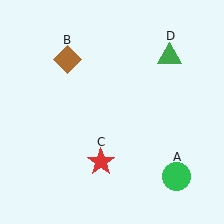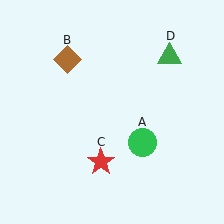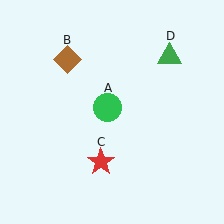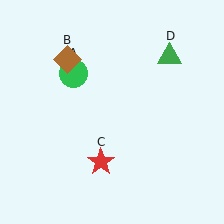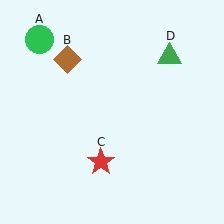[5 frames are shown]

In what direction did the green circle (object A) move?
The green circle (object A) moved up and to the left.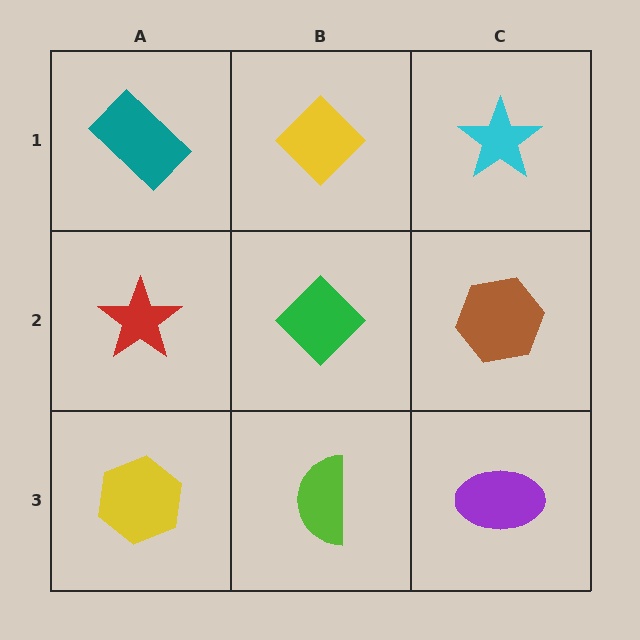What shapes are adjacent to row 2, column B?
A yellow diamond (row 1, column B), a lime semicircle (row 3, column B), a red star (row 2, column A), a brown hexagon (row 2, column C).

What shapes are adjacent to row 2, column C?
A cyan star (row 1, column C), a purple ellipse (row 3, column C), a green diamond (row 2, column B).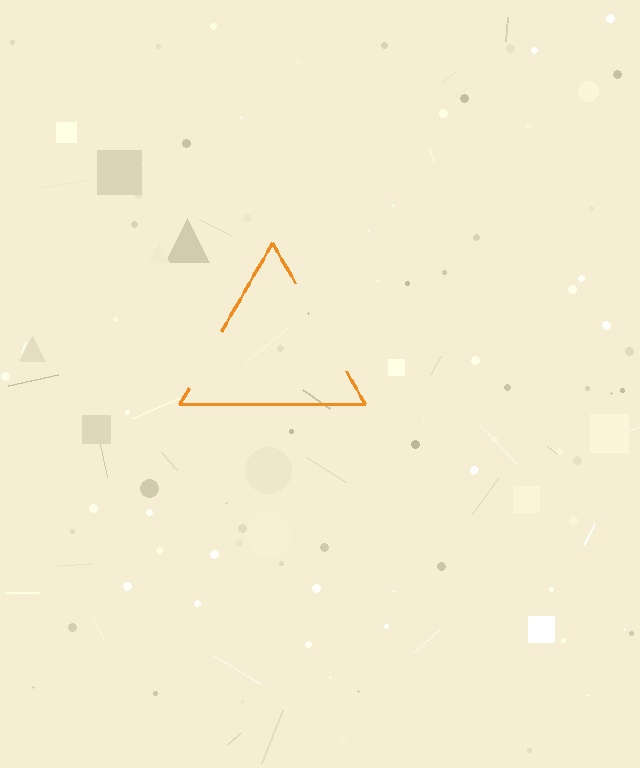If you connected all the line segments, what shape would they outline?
They would outline a triangle.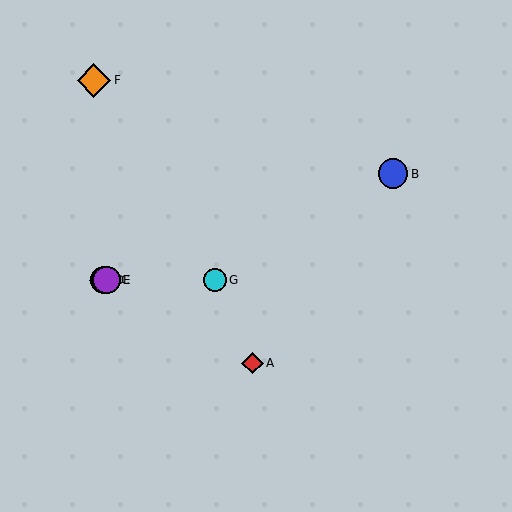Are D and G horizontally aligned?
Yes, both are at y≈280.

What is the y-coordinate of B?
Object B is at y≈174.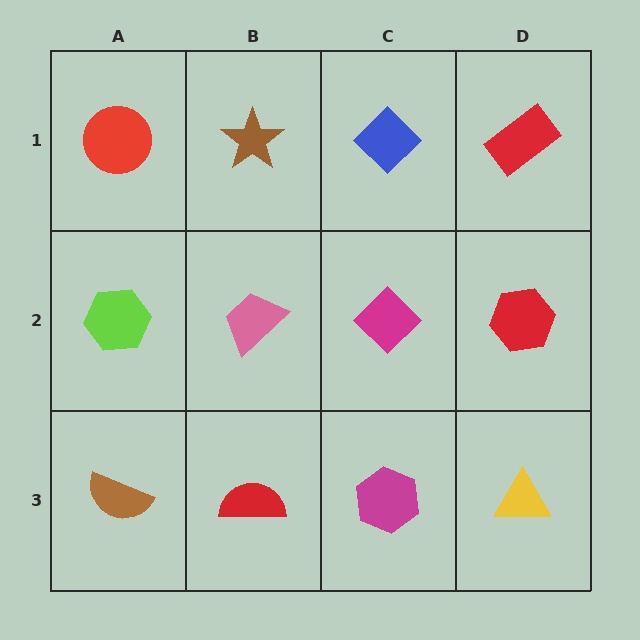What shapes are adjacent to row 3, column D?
A red hexagon (row 2, column D), a magenta hexagon (row 3, column C).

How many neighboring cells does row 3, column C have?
3.